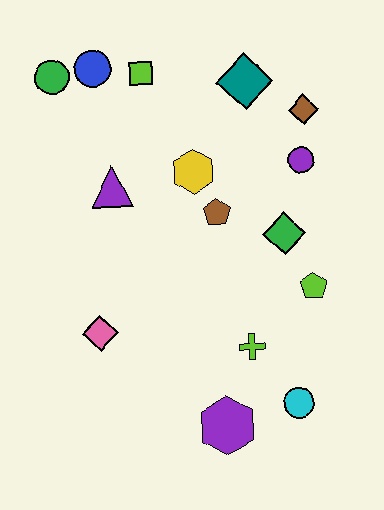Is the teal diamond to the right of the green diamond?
No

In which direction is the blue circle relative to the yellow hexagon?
The blue circle is above the yellow hexagon.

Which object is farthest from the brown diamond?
The purple hexagon is farthest from the brown diamond.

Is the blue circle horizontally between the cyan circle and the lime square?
No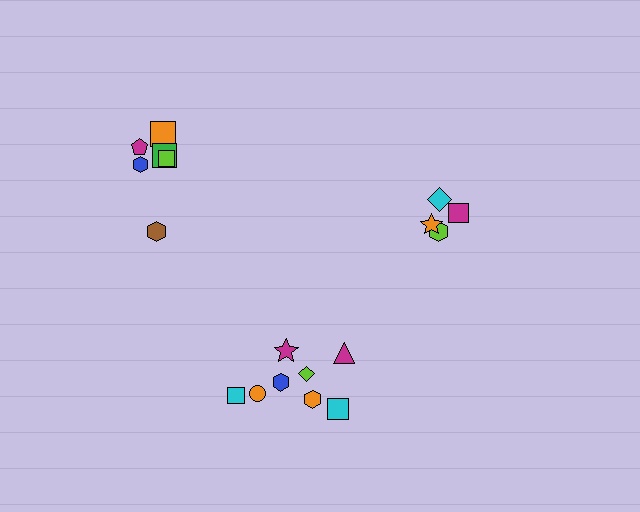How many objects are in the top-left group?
There are 6 objects.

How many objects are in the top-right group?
There are 4 objects.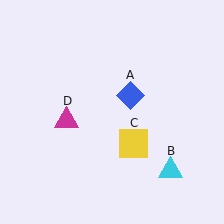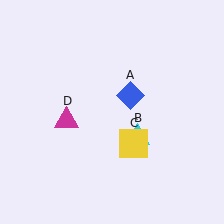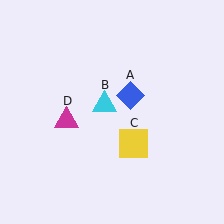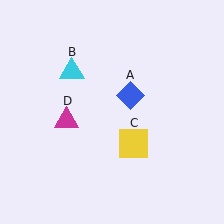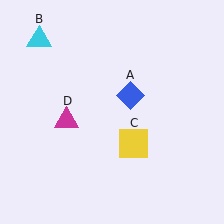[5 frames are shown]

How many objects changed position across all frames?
1 object changed position: cyan triangle (object B).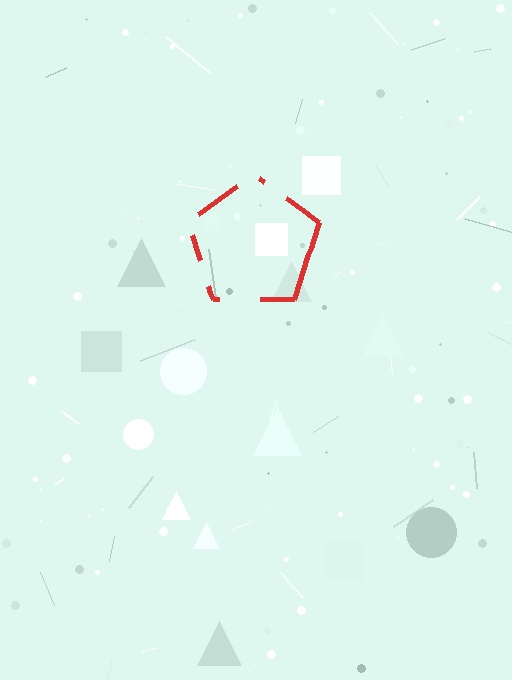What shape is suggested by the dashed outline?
The dashed outline suggests a pentagon.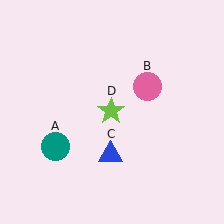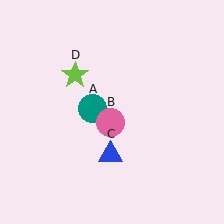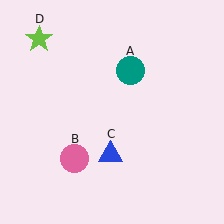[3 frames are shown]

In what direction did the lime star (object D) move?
The lime star (object D) moved up and to the left.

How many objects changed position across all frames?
3 objects changed position: teal circle (object A), pink circle (object B), lime star (object D).